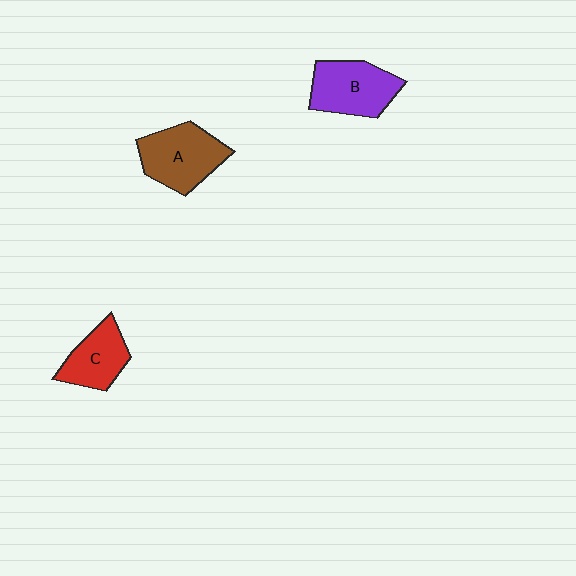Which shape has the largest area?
Shape A (brown).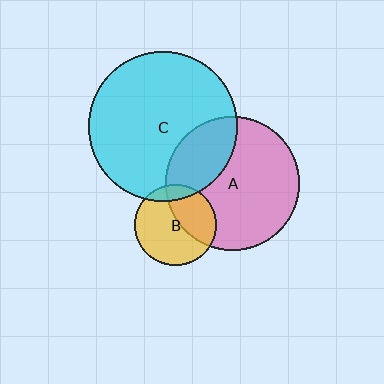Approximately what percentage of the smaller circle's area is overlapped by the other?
Approximately 30%.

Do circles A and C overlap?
Yes.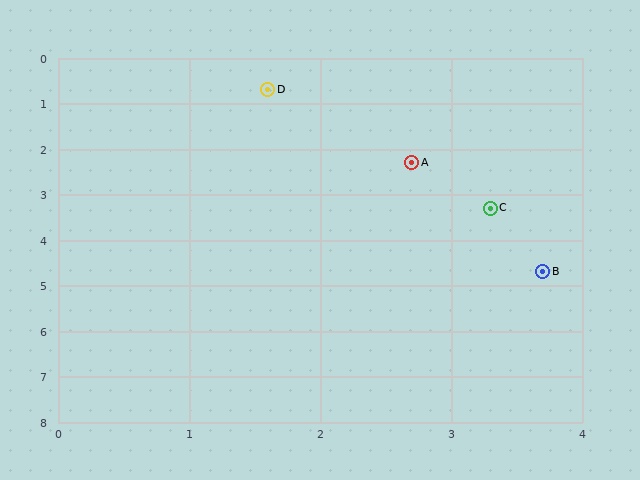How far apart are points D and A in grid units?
Points D and A are about 1.9 grid units apart.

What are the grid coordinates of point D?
Point D is at approximately (1.6, 0.7).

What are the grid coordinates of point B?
Point B is at approximately (3.7, 4.7).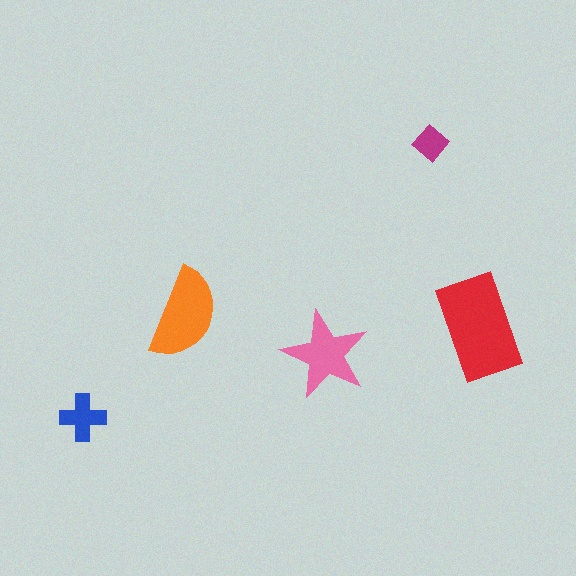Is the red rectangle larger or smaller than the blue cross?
Larger.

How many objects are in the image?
There are 5 objects in the image.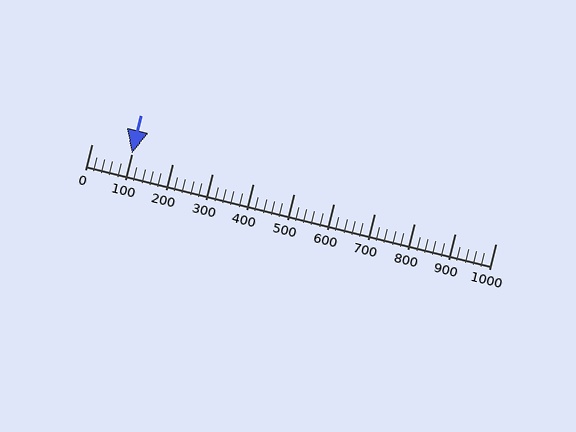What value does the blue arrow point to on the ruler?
The blue arrow points to approximately 100.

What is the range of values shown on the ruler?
The ruler shows values from 0 to 1000.